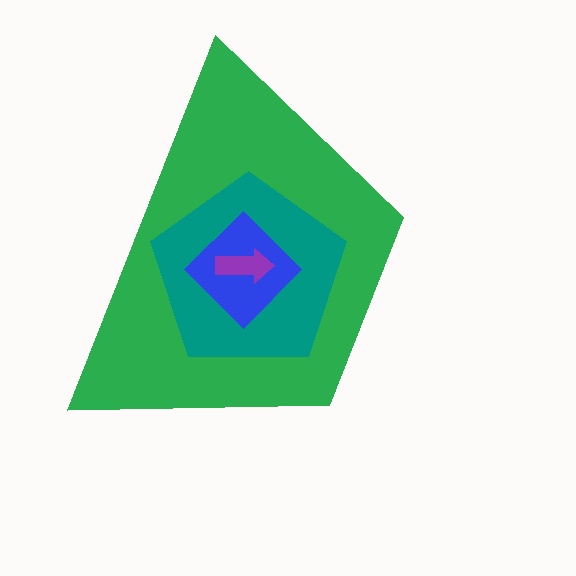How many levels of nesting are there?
4.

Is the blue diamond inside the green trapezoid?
Yes.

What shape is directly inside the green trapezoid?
The teal pentagon.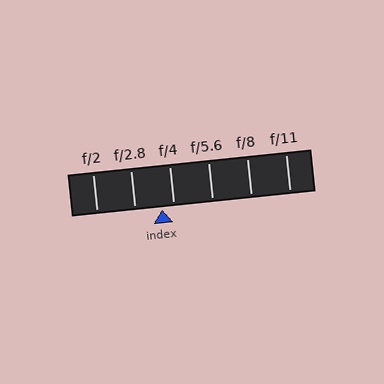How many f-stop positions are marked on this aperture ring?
There are 6 f-stop positions marked.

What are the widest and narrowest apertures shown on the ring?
The widest aperture shown is f/2 and the narrowest is f/11.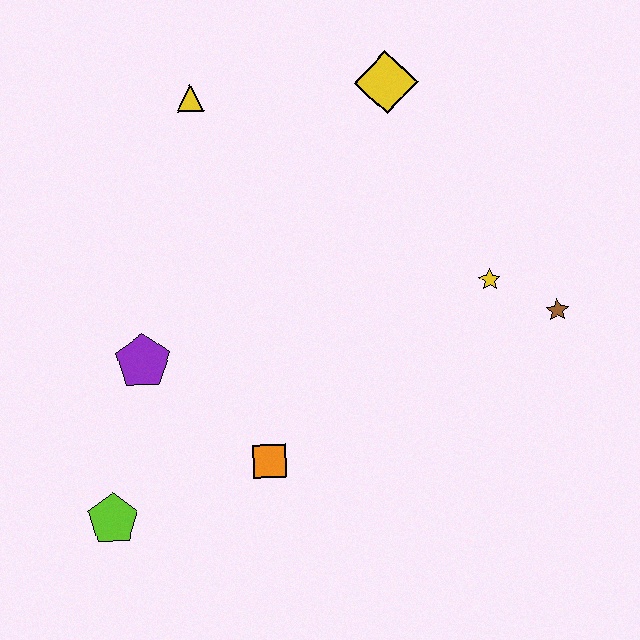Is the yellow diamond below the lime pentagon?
No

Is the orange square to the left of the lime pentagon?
No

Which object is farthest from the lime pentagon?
The yellow diamond is farthest from the lime pentagon.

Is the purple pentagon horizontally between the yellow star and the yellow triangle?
No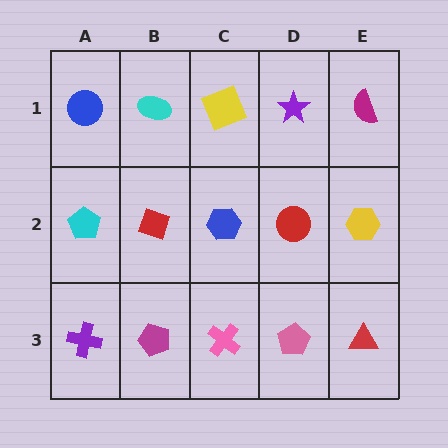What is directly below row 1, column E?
A yellow hexagon.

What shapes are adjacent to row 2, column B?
A cyan ellipse (row 1, column B), a magenta pentagon (row 3, column B), a cyan pentagon (row 2, column A), a blue hexagon (row 2, column C).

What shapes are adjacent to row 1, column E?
A yellow hexagon (row 2, column E), a purple star (row 1, column D).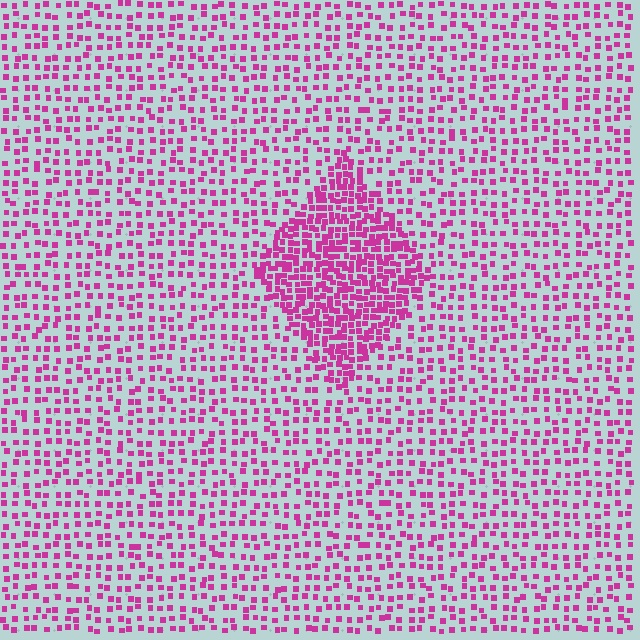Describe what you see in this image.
The image contains small magenta elements arranged at two different densities. A diamond-shaped region is visible where the elements are more densely packed than the surrounding area.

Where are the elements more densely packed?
The elements are more densely packed inside the diamond boundary.